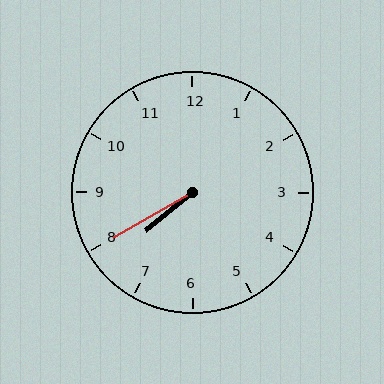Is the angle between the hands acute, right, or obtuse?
It is acute.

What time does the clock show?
7:40.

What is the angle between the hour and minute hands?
Approximately 10 degrees.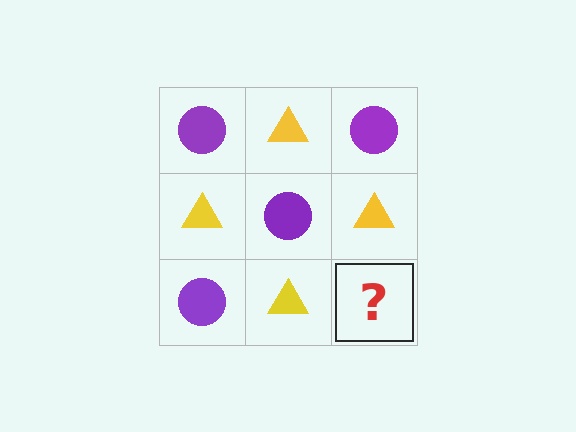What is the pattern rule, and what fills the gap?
The rule is that it alternates purple circle and yellow triangle in a checkerboard pattern. The gap should be filled with a purple circle.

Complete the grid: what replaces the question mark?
The question mark should be replaced with a purple circle.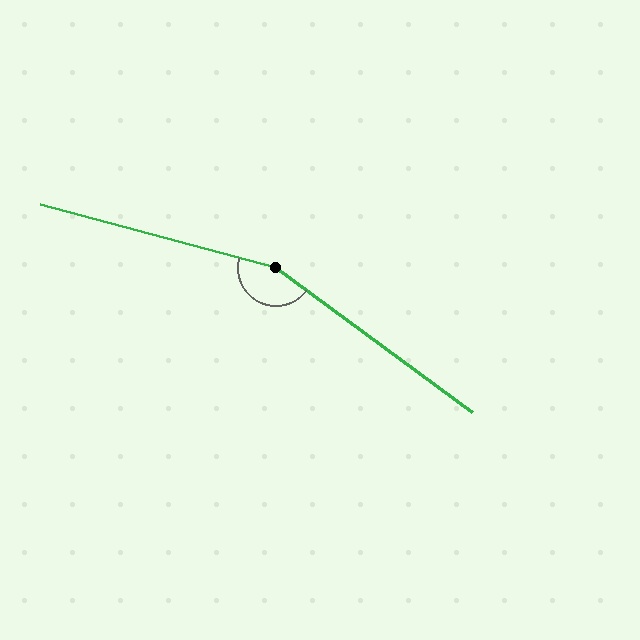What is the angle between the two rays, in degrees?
Approximately 159 degrees.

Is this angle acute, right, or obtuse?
It is obtuse.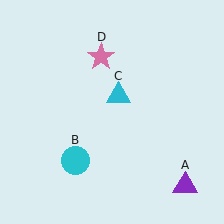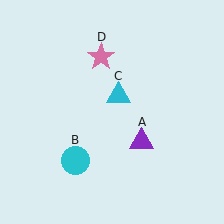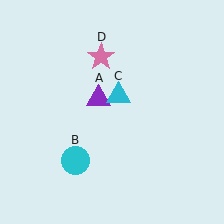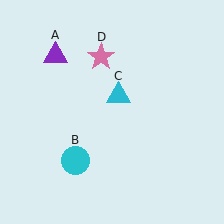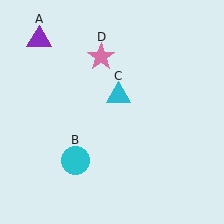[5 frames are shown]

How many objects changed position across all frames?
1 object changed position: purple triangle (object A).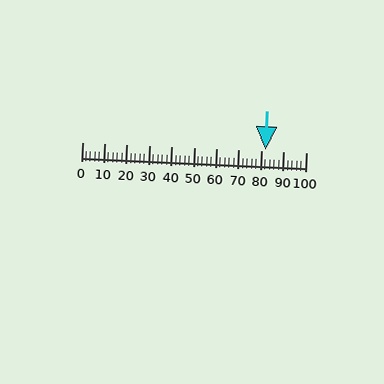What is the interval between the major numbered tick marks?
The major tick marks are spaced 10 units apart.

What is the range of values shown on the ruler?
The ruler shows values from 0 to 100.